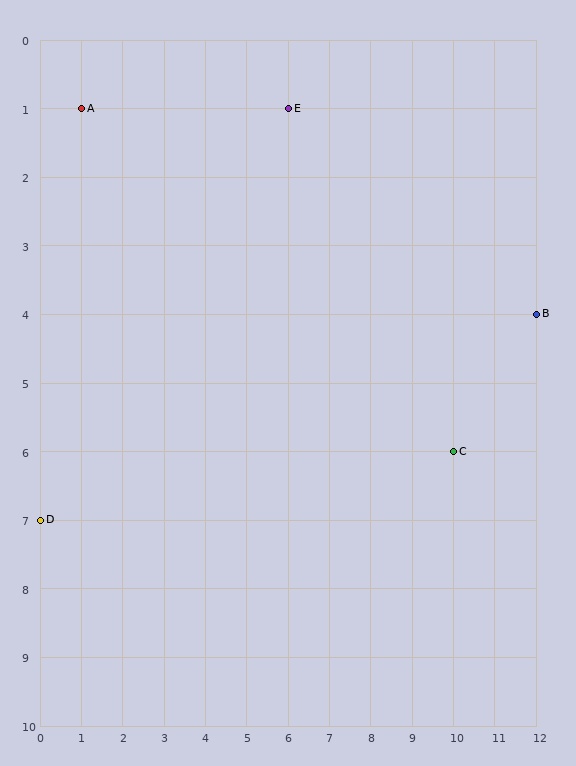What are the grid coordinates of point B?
Point B is at grid coordinates (12, 4).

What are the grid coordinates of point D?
Point D is at grid coordinates (0, 7).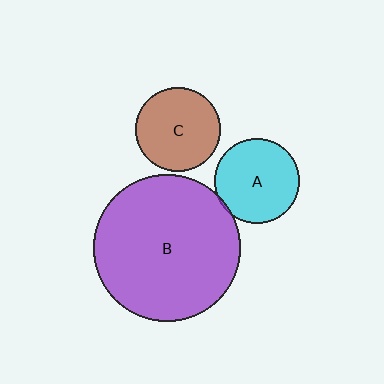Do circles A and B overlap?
Yes.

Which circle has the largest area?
Circle B (purple).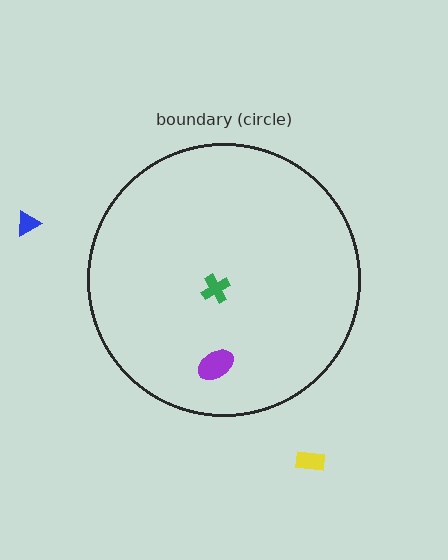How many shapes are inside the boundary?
2 inside, 2 outside.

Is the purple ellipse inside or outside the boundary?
Inside.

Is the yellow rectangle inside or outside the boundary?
Outside.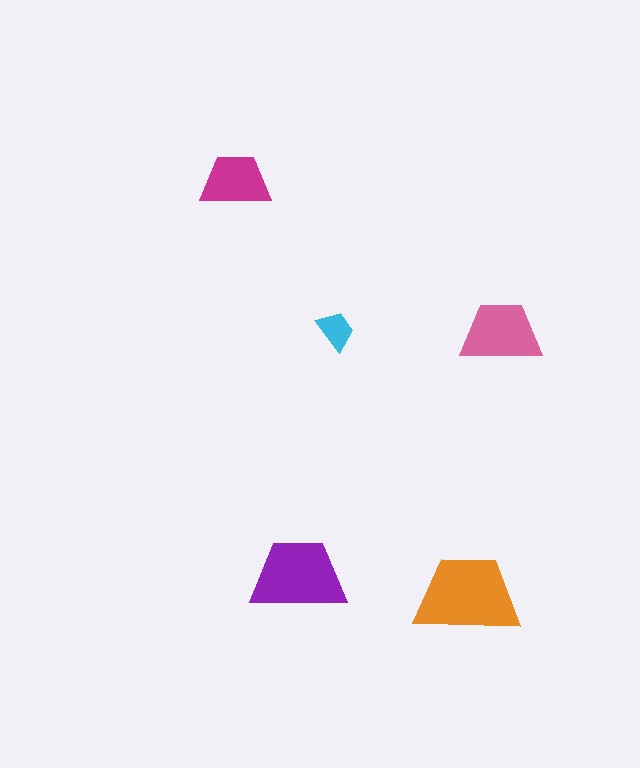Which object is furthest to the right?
The pink trapezoid is rightmost.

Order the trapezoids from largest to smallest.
the orange one, the purple one, the pink one, the magenta one, the cyan one.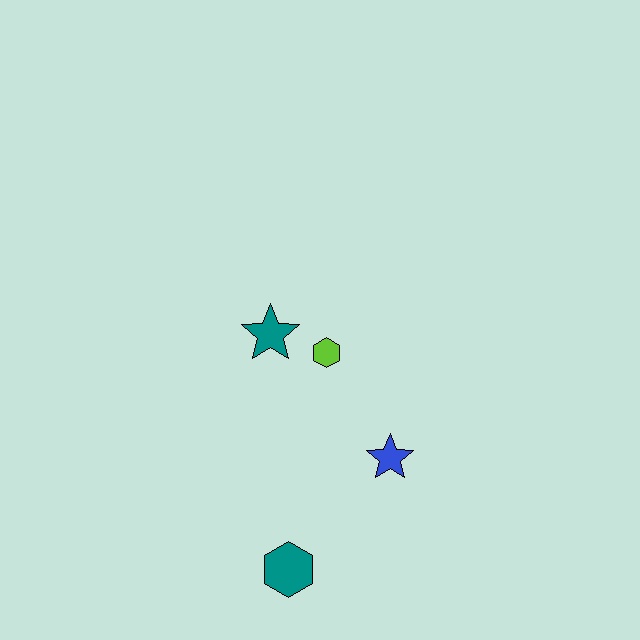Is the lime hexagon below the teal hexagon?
No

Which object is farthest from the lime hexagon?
The teal hexagon is farthest from the lime hexagon.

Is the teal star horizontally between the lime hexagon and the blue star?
No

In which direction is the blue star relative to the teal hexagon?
The blue star is above the teal hexagon.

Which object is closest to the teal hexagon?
The blue star is closest to the teal hexagon.